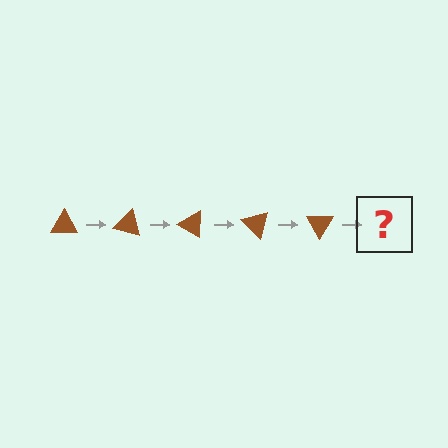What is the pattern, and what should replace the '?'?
The pattern is that the triangle rotates 15 degrees each step. The '?' should be a brown triangle rotated 75 degrees.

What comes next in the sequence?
The next element should be a brown triangle rotated 75 degrees.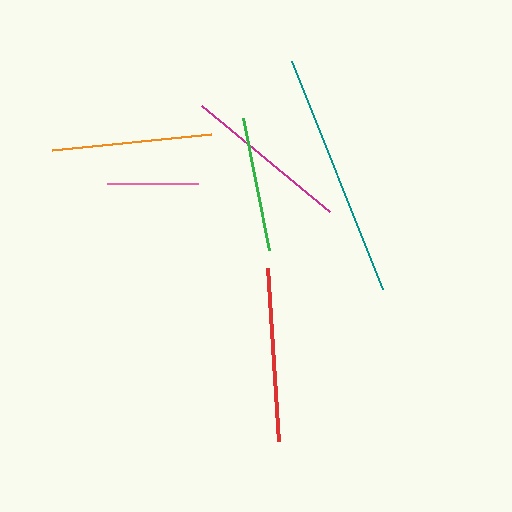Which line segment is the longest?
The teal line is the longest at approximately 245 pixels.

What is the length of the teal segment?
The teal segment is approximately 245 pixels long.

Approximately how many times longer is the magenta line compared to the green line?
The magenta line is approximately 1.2 times the length of the green line.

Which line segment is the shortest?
The pink line is the shortest at approximately 92 pixels.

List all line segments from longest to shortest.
From longest to shortest: teal, red, magenta, orange, green, pink.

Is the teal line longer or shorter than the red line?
The teal line is longer than the red line.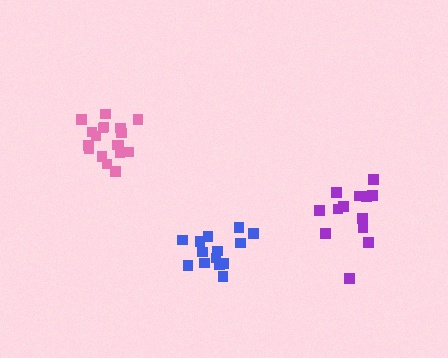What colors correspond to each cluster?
The clusters are colored: purple, blue, pink.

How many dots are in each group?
Group 1: 13 dots, Group 2: 14 dots, Group 3: 18 dots (45 total).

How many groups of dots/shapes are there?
There are 3 groups.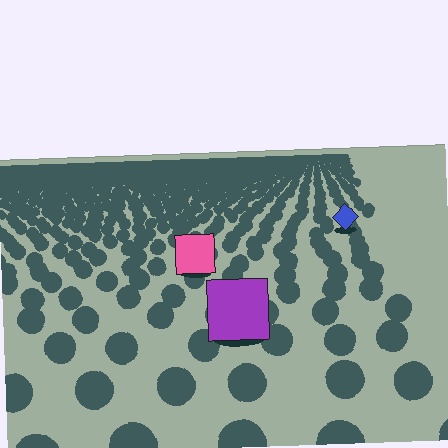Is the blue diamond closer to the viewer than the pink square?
No. The pink square is closer — you can tell from the texture gradient: the ground texture is coarser near it.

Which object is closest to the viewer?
The purple square is closest. The texture marks near it are larger and more spread out.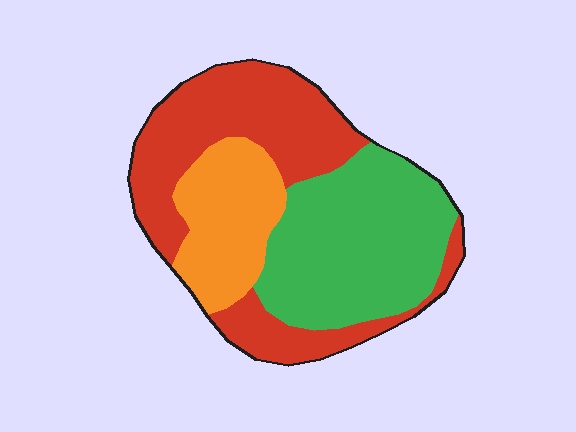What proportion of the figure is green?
Green covers roughly 40% of the figure.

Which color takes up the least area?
Orange, at roughly 20%.